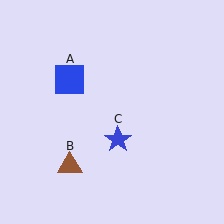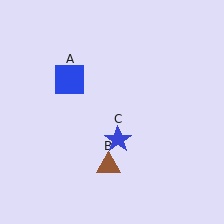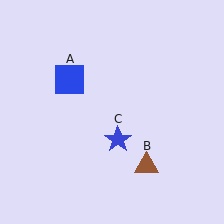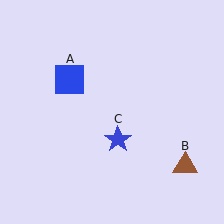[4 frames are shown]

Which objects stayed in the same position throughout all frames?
Blue square (object A) and blue star (object C) remained stationary.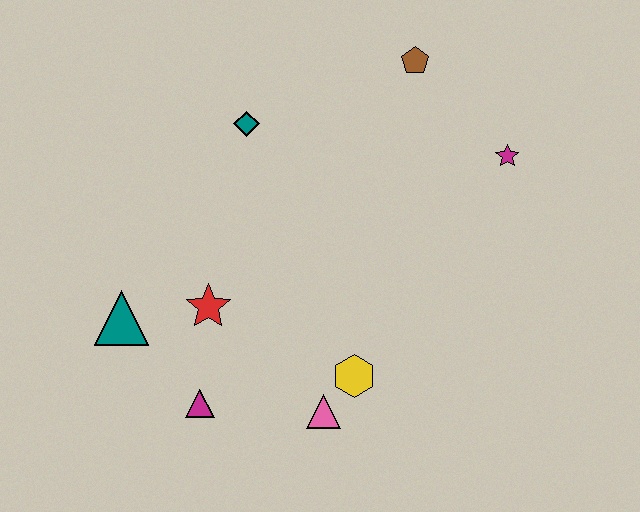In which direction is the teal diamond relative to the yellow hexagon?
The teal diamond is above the yellow hexagon.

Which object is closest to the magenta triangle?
The red star is closest to the magenta triangle.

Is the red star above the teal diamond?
No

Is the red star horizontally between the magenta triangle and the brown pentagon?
Yes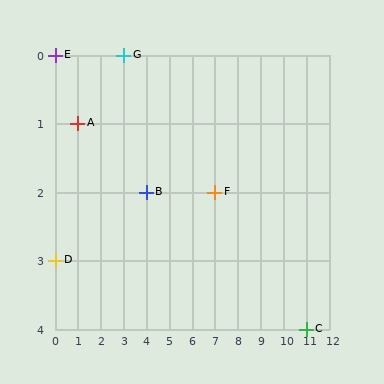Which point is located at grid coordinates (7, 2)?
Point F is at (7, 2).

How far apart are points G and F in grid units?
Points G and F are 4 columns and 2 rows apart (about 4.5 grid units diagonally).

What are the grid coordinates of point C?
Point C is at grid coordinates (11, 4).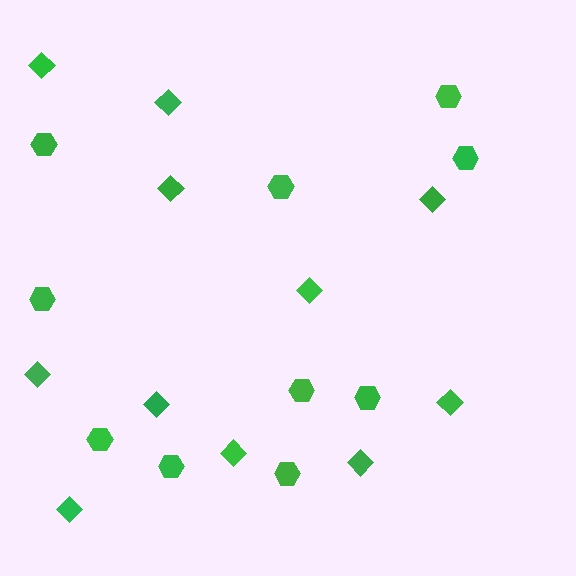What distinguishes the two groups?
There are 2 groups: one group of hexagons (10) and one group of diamonds (11).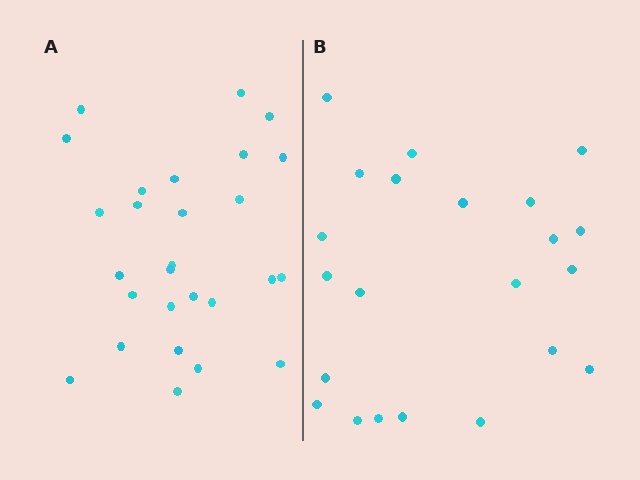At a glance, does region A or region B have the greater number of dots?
Region A (the left region) has more dots.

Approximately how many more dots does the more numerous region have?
Region A has about 5 more dots than region B.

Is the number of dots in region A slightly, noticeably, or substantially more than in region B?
Region A has only slightly more — the two regions are fairly close. The ratio is roughly 1.2 to 1.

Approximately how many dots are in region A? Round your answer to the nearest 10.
About 30 dots. (The exact count is 27, which rounds to 30.)